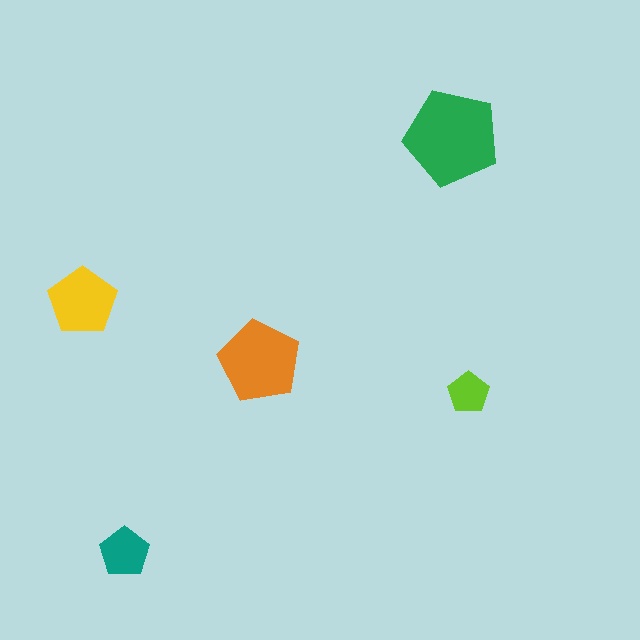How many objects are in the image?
There are 5 objects in the image.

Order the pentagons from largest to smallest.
the green one, the orange one, the yellow one, the teal one, the lime one.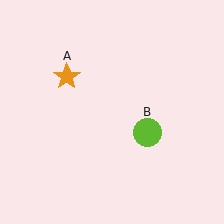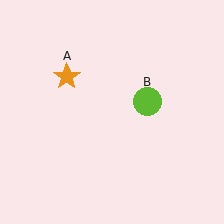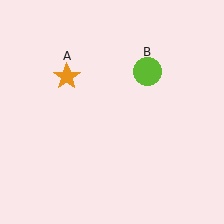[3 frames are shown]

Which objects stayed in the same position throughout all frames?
Orange star (object A) remained stationary.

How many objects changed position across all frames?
1 object changed position: lime circle (object B).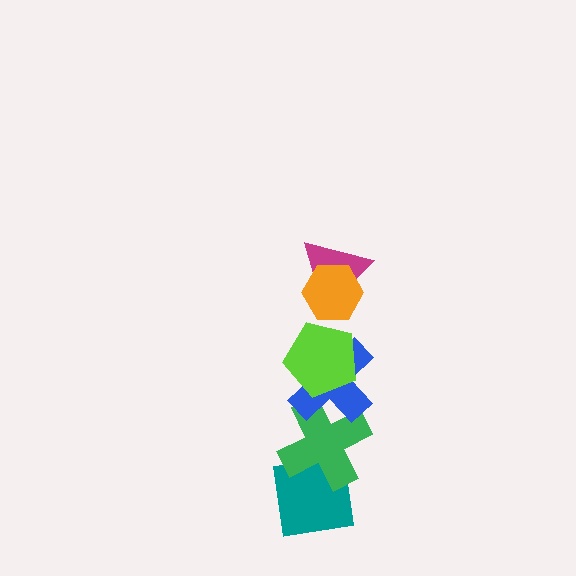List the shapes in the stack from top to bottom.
From top to bottom: the orange hexagon, the magenta triangle, the lime pentagon, the blue cross, the green cross, the teal square.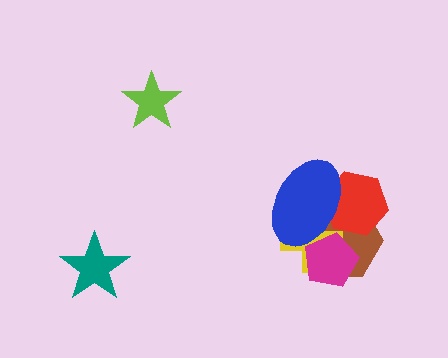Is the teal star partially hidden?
No, no other shape covers it.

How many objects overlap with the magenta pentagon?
3 objects overlap with the magenta pentagon.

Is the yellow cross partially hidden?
Yes, it is partially covered by another shape.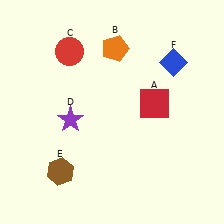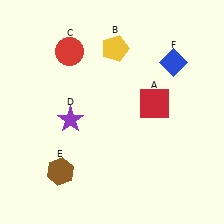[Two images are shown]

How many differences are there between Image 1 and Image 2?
There is 1 difference between the two images.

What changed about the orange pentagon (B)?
In Image 1, B is orange. In Image 2, it changed to yellow.